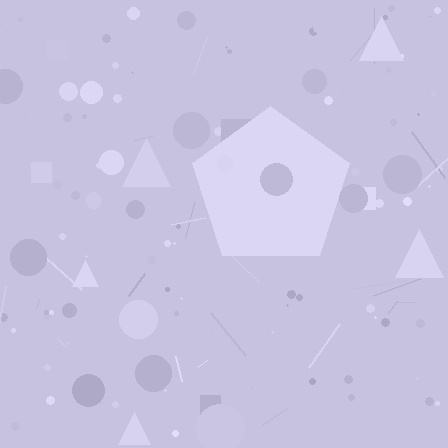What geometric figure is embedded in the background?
A pentagon is embedded in the background.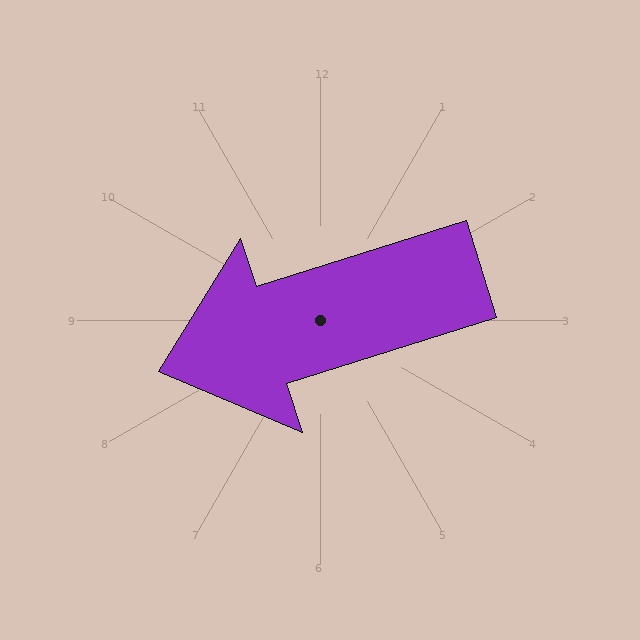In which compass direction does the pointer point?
West.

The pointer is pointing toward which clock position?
Roughly 8 o'clock.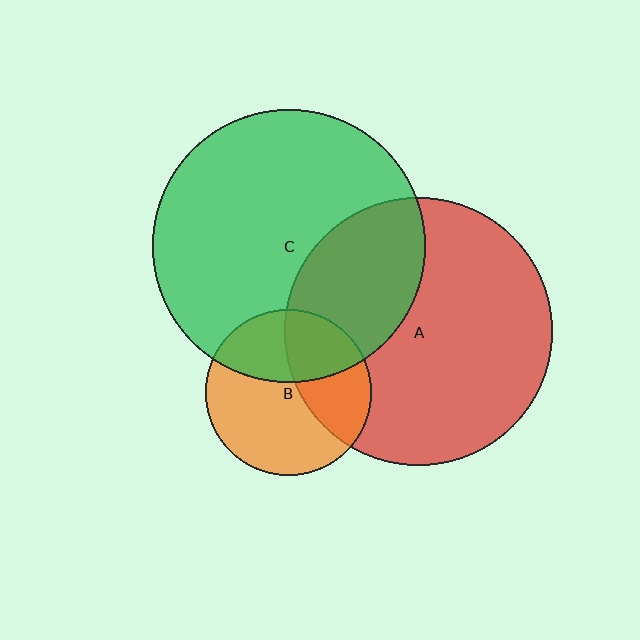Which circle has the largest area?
Circle C (green).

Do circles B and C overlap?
Yes.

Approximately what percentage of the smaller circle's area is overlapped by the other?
Approximately 35%.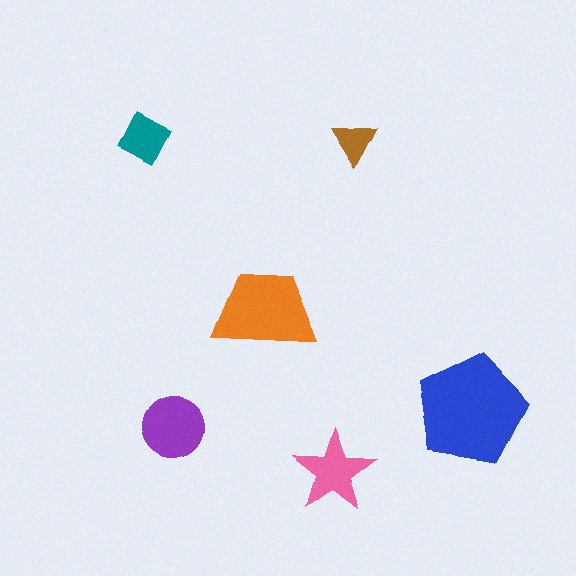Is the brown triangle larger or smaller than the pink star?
Smaller.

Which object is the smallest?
The brown triangle.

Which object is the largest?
The blue pentagon.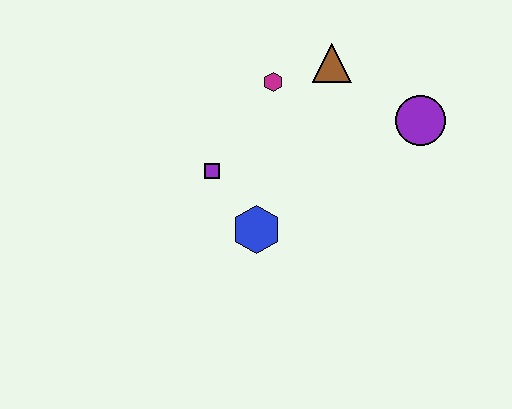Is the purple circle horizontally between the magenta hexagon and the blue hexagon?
No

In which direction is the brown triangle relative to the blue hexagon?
The brown triangle is above the blue hexagon.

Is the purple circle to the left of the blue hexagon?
No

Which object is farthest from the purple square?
The purple circle is farthest from the purple square.